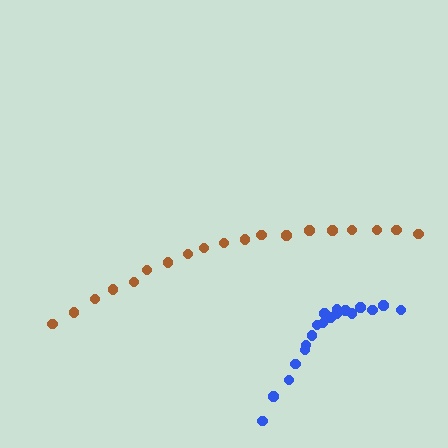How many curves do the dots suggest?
There are 2 distinct paths.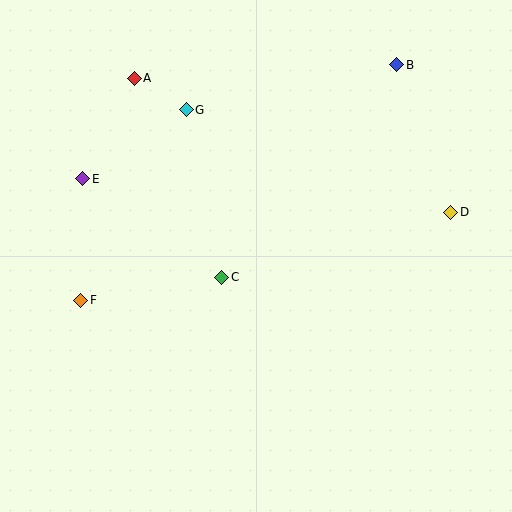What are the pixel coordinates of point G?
Point G is at (186, 110).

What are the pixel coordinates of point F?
Point F is at (81, 300).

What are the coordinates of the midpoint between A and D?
The midpoint between A and D is at (293, 145).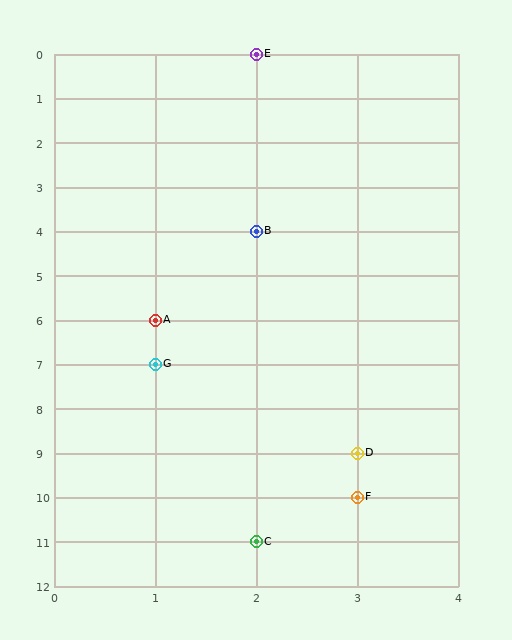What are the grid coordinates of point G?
Point G is at grid coordinates (1, 7).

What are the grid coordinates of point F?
Point F is at grid coordinates (3, 10).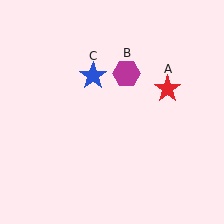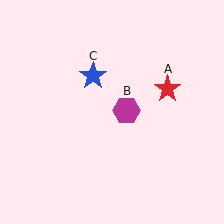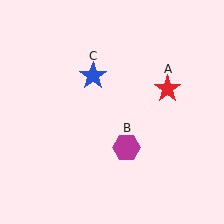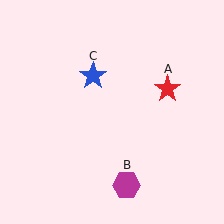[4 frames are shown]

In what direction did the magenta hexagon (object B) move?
The magenta hexagon (object B) moved down.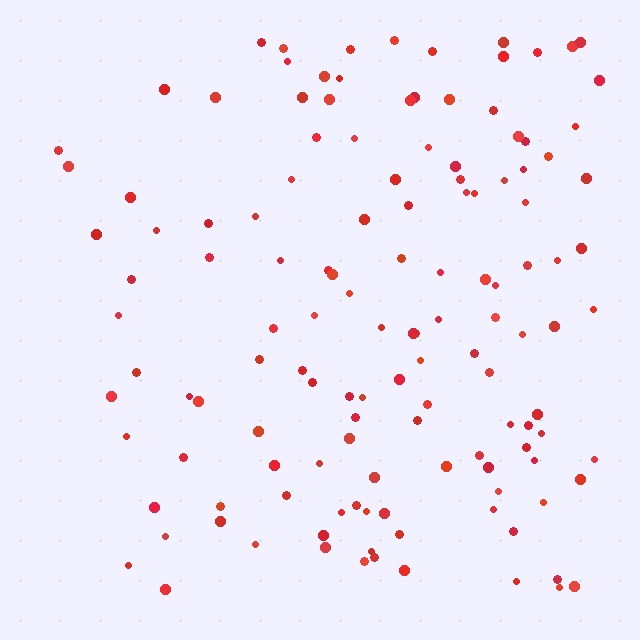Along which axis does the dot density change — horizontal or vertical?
Horizontal.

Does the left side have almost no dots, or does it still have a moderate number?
Still a moderate number, just noticeably fewer than the right.